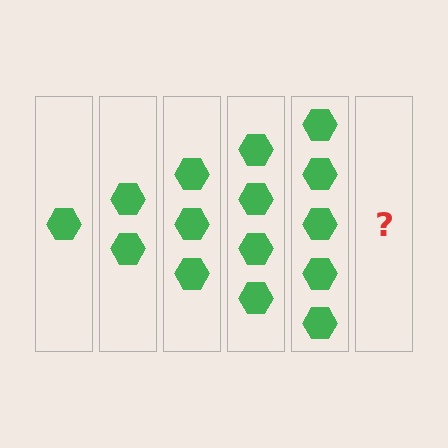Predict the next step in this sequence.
The next step is 6 hexagons.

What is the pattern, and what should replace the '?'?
The pattern is that each step adds one more hexagon. The '?' should be 6 hexagons.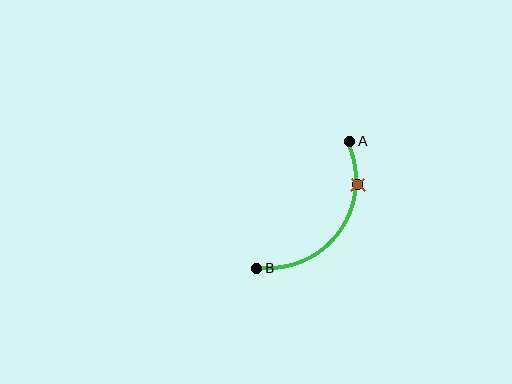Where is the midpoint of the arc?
The arc midpoint is the point on the curve farthest from the straight line joining A and B. It sits below and to the right of that line.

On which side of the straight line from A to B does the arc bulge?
The arc bulges below and to the right of the straight line connecting A and B.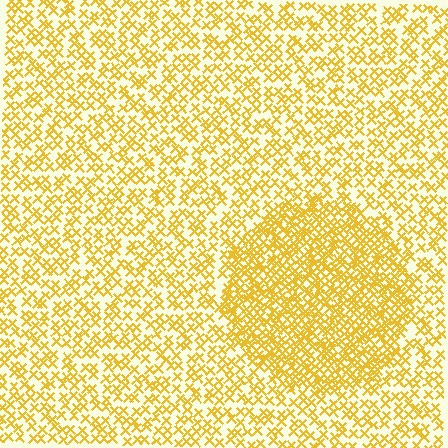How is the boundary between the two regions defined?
The boundary is defined by a change in element density (approximately 2.0x ratio). All elements are the same color, size, and shape.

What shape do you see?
I see a circle.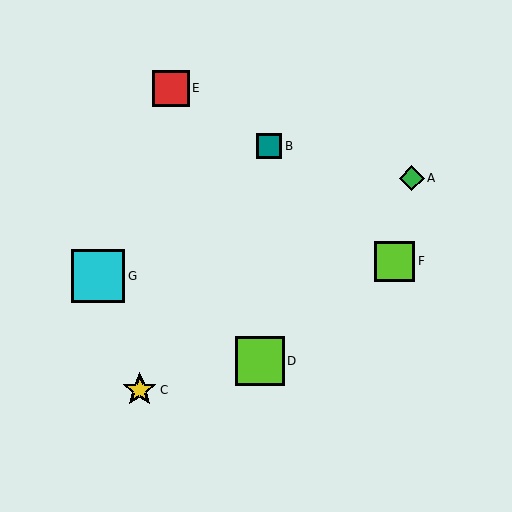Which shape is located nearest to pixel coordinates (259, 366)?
The lime square (labeled D) at (260, 361) is nearest to that location.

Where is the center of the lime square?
The center of the lime square is at (260, 361).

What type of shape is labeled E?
Shape E is a red square.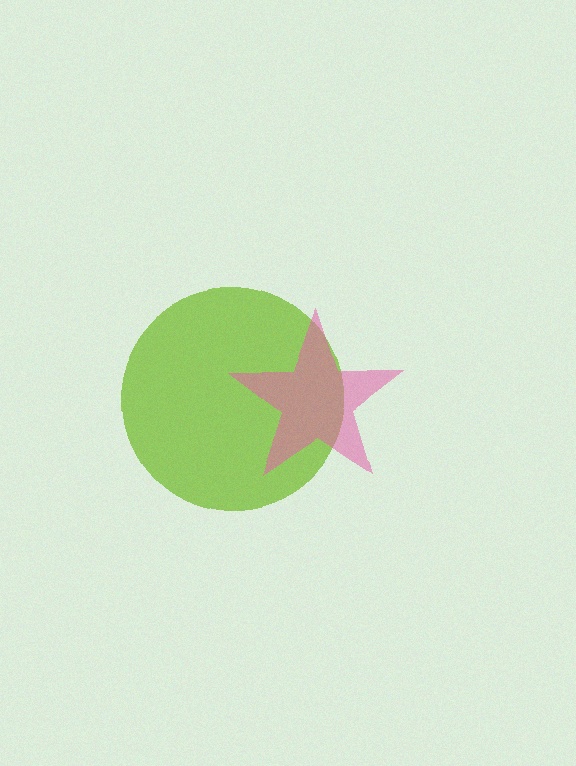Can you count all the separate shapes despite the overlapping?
Yes, there are 2 separate shapes.